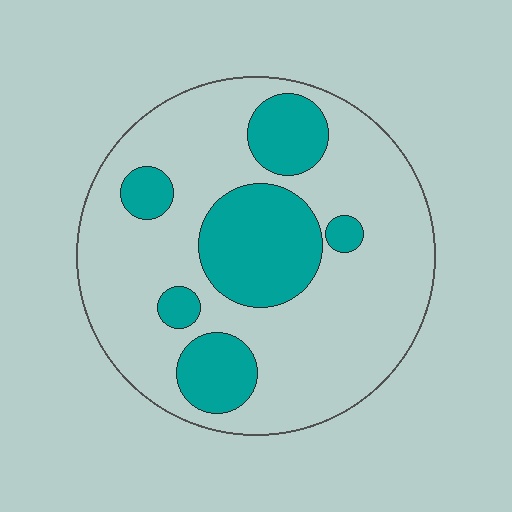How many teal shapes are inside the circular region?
6.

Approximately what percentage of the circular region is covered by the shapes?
Approximately 25%.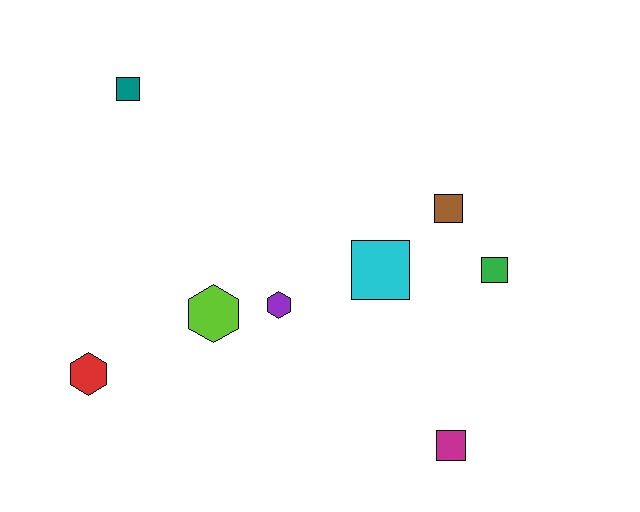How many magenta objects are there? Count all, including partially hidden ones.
There is 1 magenta object.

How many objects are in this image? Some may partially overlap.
There are 8 objects.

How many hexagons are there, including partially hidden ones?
There are 3 hexagons.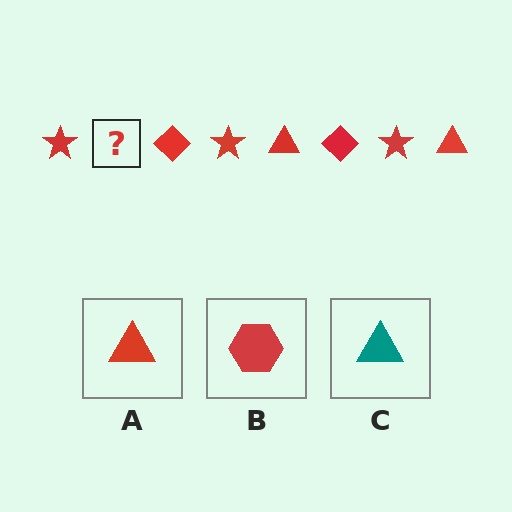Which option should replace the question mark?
Option A.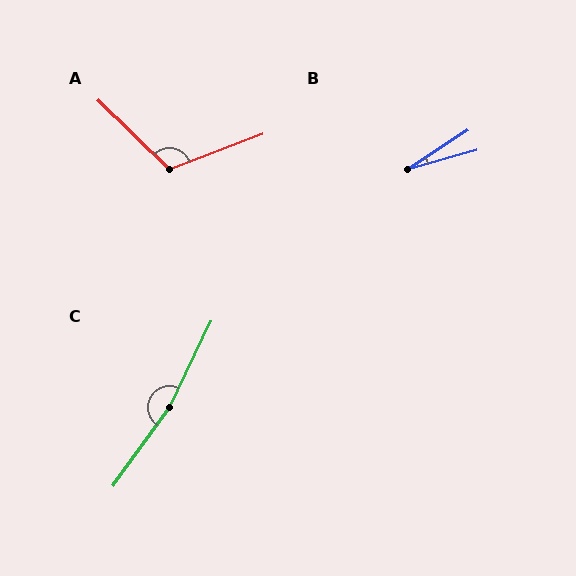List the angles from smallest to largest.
B (18°), A (115°), C (170°).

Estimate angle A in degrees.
Approximately 115 degrees.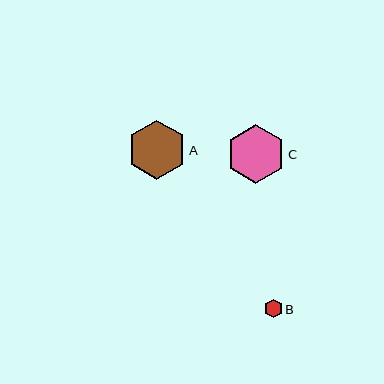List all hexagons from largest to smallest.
From largest to smallest: A, C, B.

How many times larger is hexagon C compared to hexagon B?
Hexagon C is approximately 3.2 times the size of hexagon B.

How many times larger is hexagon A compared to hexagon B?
Hexagon A is approximately 3.2 times the size of hexagon B.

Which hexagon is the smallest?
Hexagon B is the smallest with a size of approximately 18 pixels.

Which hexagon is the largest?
Hexagon A is the largest with a size of approximately 59 pixels.